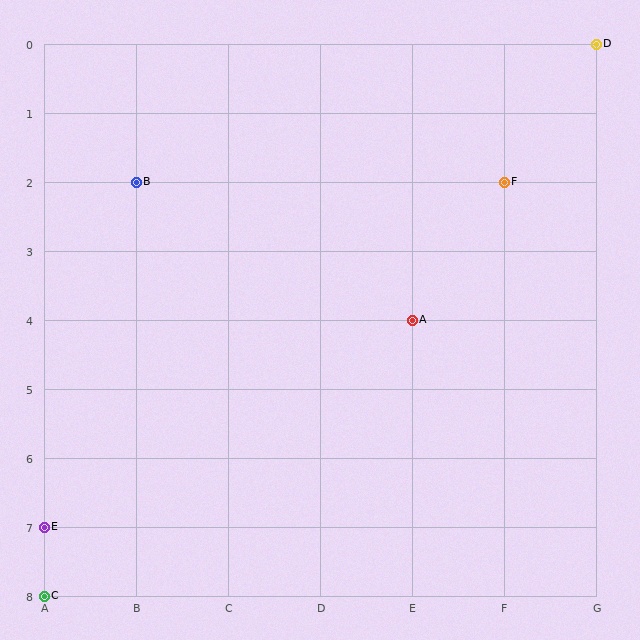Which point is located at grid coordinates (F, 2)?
Point F is at (F, 2).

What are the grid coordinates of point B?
Point B is at grid coordinates (B, 2).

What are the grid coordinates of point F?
Point F is at grid coordinates (F, 2).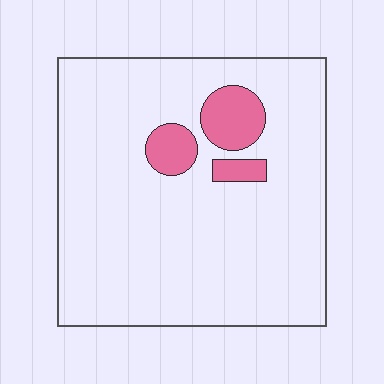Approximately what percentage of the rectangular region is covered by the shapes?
Approximately 10%.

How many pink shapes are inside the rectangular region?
3.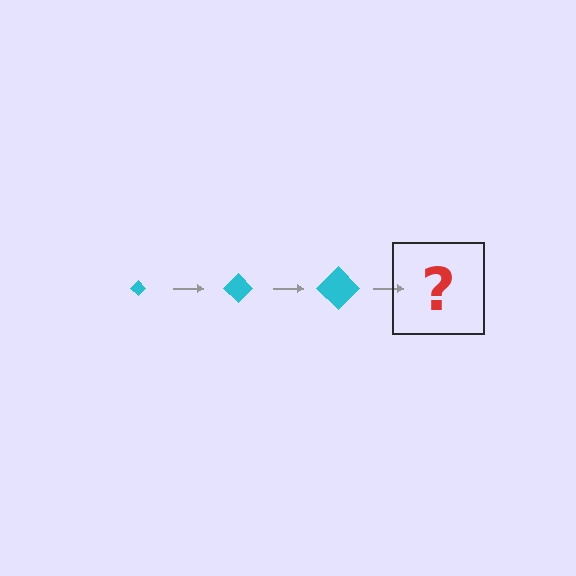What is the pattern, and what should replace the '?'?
The pattern is that the diamond gets progressively larger each step. The '?' should be a cyan diamond, larger than the previous one.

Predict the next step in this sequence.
The next step is a cyan diamond, larger than the previous one.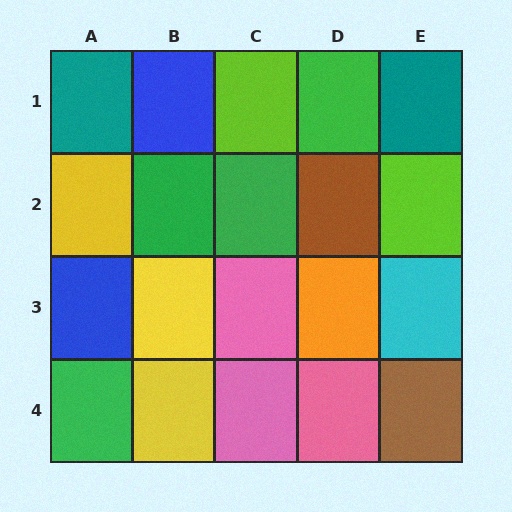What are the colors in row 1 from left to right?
Teal, blue, lime, green, teal.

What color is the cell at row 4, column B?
Yellow.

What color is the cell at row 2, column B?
Green.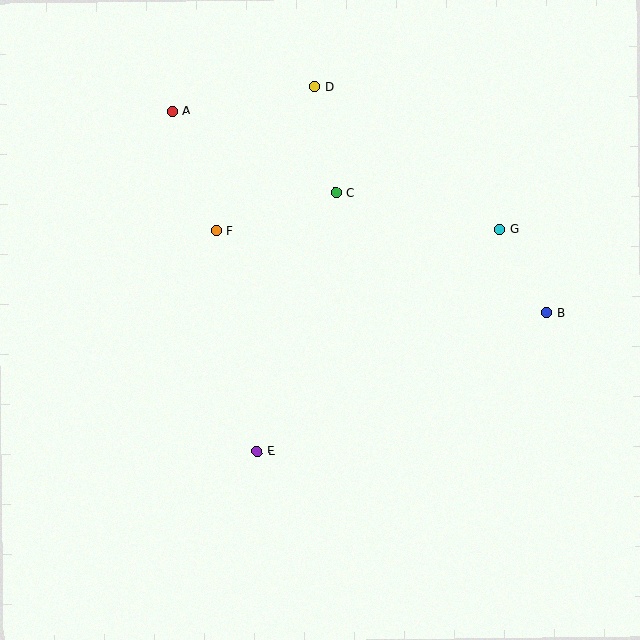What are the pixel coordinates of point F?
Point F is at (216, 231).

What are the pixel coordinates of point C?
Point C is at (336, 193).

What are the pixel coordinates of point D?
Point D is at (315, 87).